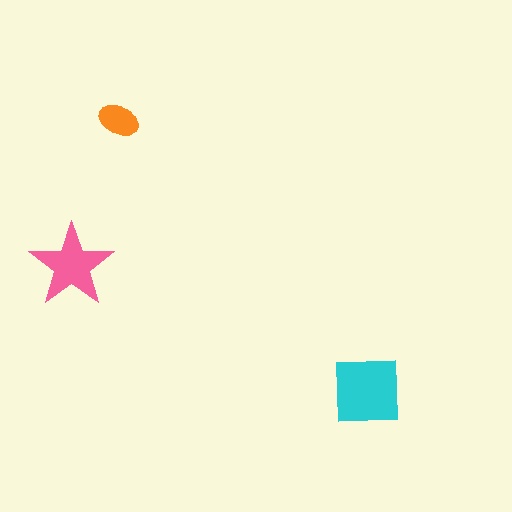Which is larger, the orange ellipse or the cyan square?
The cyan square.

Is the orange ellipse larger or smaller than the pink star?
Smaller.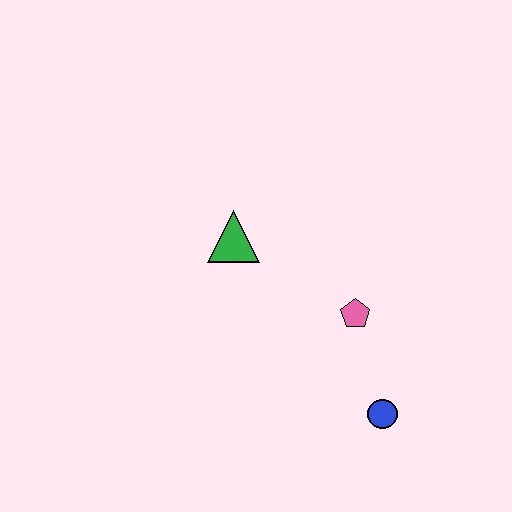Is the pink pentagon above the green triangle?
No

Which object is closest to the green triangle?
The pink pentagon is closest to the green triangle.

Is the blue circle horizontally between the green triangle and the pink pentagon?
No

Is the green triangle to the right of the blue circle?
No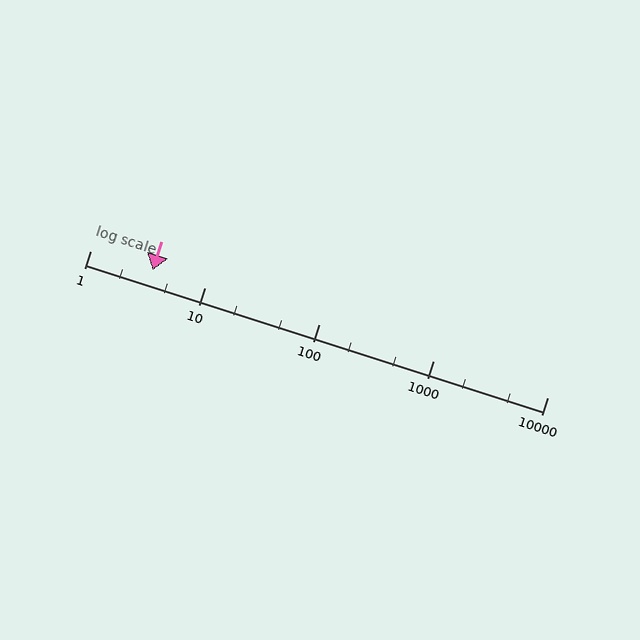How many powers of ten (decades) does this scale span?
The scale spans 4 decades, from 1 to 10000.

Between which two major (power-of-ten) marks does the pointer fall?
The pointer is between 1 and 10.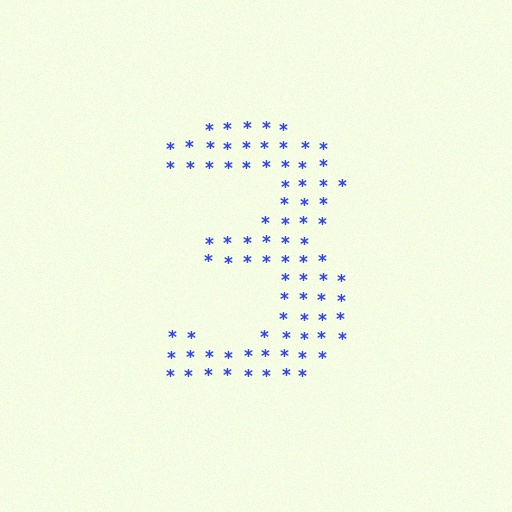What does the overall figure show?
The overall figure shows the digit 3.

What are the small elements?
The small elements are asterisks.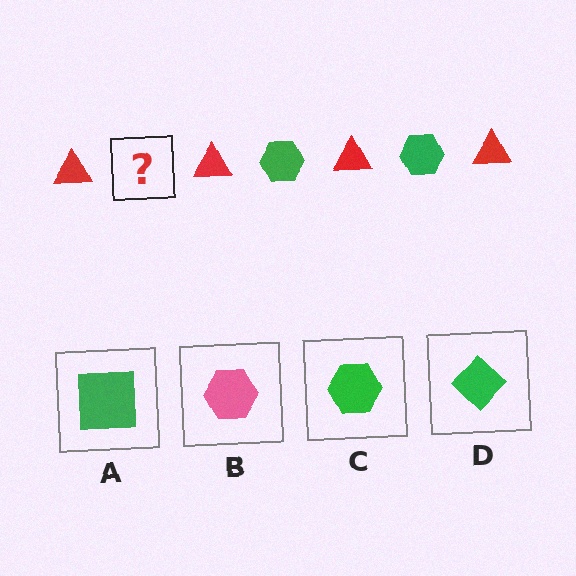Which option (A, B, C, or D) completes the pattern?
C.